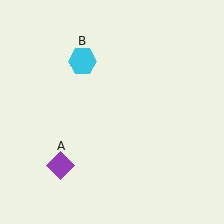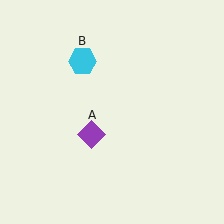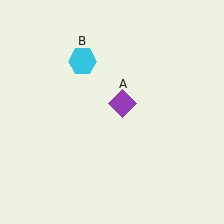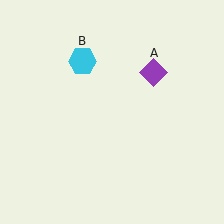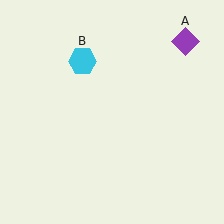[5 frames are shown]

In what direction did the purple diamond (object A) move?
The purple diamond (object A) moved up and to the right.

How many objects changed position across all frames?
1 object changed position: purple diamond (object A).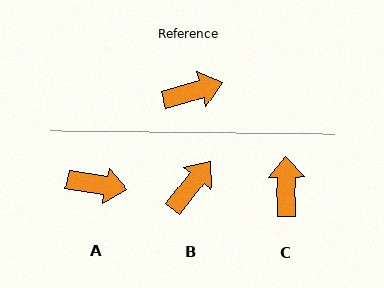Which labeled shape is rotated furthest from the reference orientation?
C, about 75 degrees away.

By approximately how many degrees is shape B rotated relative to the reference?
Approximately 36 degrees counter-clockwise.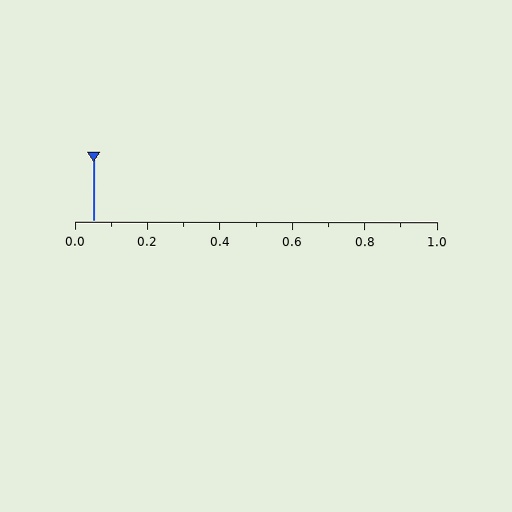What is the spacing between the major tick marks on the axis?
The major ticks are spaced 0.2 apart.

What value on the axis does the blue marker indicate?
The marker indicates approximately 0.05.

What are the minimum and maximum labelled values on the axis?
The axis runs from 0.0 to 1.0.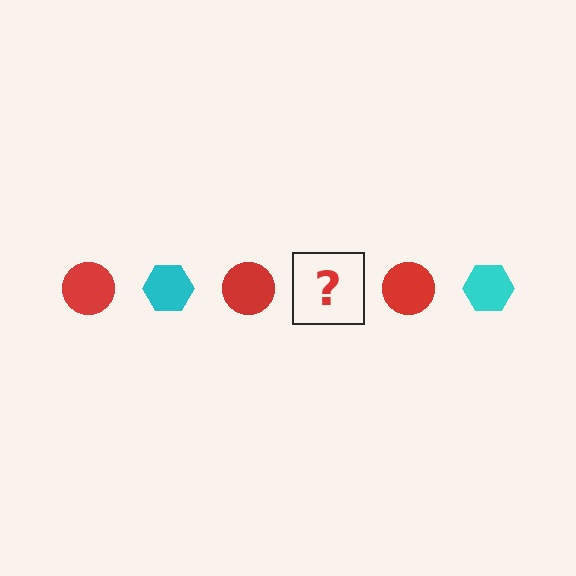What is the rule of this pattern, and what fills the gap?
The rule is that the pattern alternates between red circle and cyan hexagon. The gap should be filled with a cyan hexagon.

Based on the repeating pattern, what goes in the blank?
The blank should be a cyan hexagon.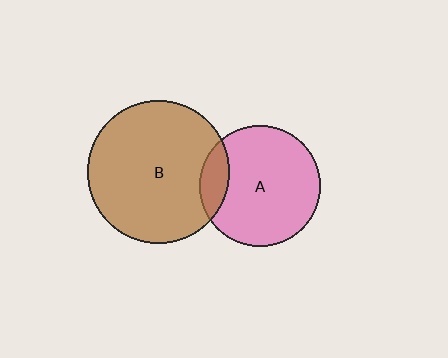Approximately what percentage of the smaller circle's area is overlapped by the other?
Approximately 15%.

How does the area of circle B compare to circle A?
Approximately 1.4 times.